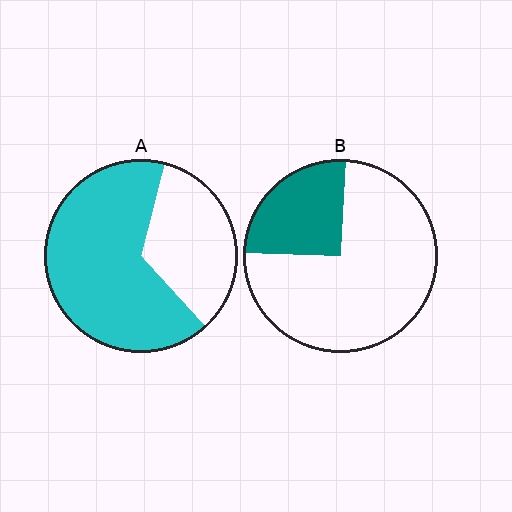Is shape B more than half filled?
No.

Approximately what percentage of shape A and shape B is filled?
A is approximately 65% and B is approximately 25%.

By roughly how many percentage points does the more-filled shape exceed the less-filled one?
By roughly 40 percentage points (A over B).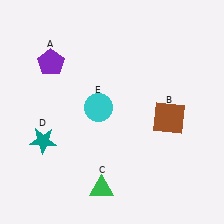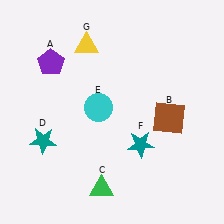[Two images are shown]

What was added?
A teal star (F), a yellow triangle (G) were added in Image 2.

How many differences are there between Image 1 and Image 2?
There are 2 differences between the two images.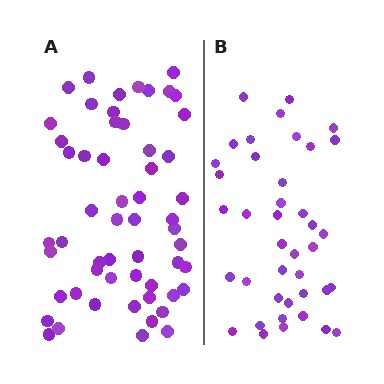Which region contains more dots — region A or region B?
Region A (the left region) has more dots.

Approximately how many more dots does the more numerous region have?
Region A has approximately 15 more dots than region B.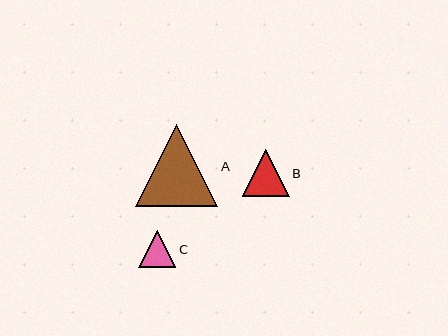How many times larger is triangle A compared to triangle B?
Triangle A is approximately 1.7 times the size of triangle B.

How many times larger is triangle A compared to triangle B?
Triangle A is approximately 1.7 times the size of triangle B.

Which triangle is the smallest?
Triangle C is the smallest with a size of approximately 37 pixels.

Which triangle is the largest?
Triangle A is the largest with a size of approximately 82 pixels.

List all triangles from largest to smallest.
From largest to smallest: A, B, C.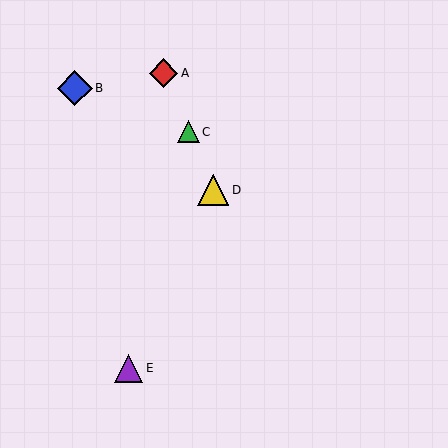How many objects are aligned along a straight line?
3 objects (A, C, D) are aligned along a straight line.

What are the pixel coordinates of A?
Object A is at (163, 73).